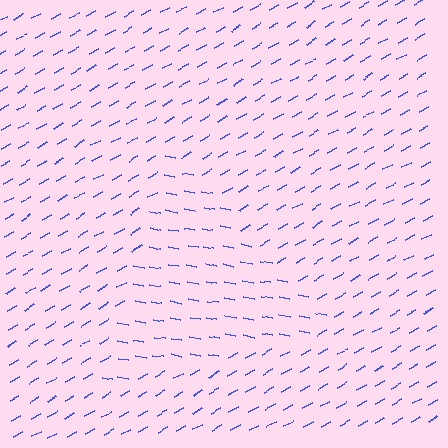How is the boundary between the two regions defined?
The boundary is defined purely by a change in line orientation (approximately 39 degrees difference). All lines are the same color and thickness.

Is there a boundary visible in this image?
Yes, there is a texture boundary formed by a change in line orientation.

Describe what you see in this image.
The image is filled with small blue line segments. A triangle region in the image has lines oriented differently from the surrounding lines, creating a visible texture boundary.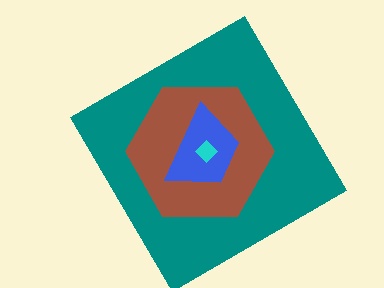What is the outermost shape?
The teal diamond.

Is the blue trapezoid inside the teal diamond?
Yes.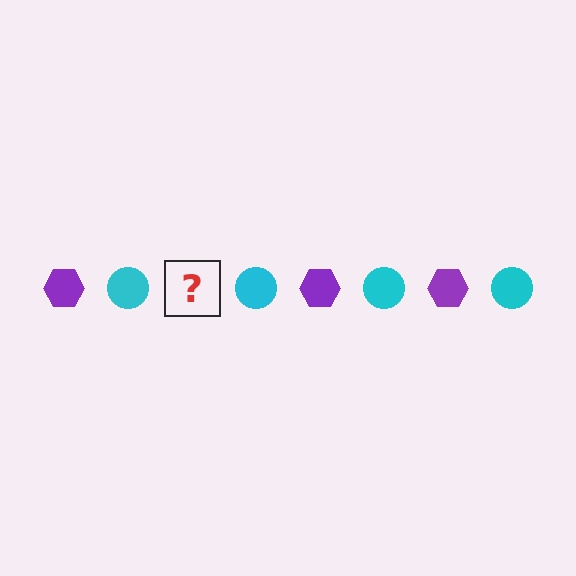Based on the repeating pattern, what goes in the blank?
The blank should be a purple hexagon.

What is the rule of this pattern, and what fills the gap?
The rule is that the pattern alternates between purple hexagon and cyan circle. The gap should be filled with a purple hexagon.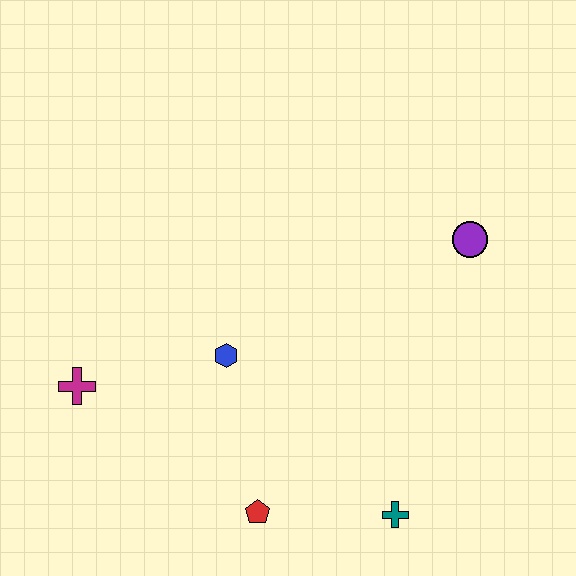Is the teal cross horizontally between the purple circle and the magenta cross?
Yes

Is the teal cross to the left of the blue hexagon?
No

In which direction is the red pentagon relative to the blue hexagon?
The red pentagon is below the blue hexagon.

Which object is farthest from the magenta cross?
The purple circle is farthest from the magenta cross.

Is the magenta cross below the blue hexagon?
Yes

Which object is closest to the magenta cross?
The blue hexagon is closest to the magenta cross.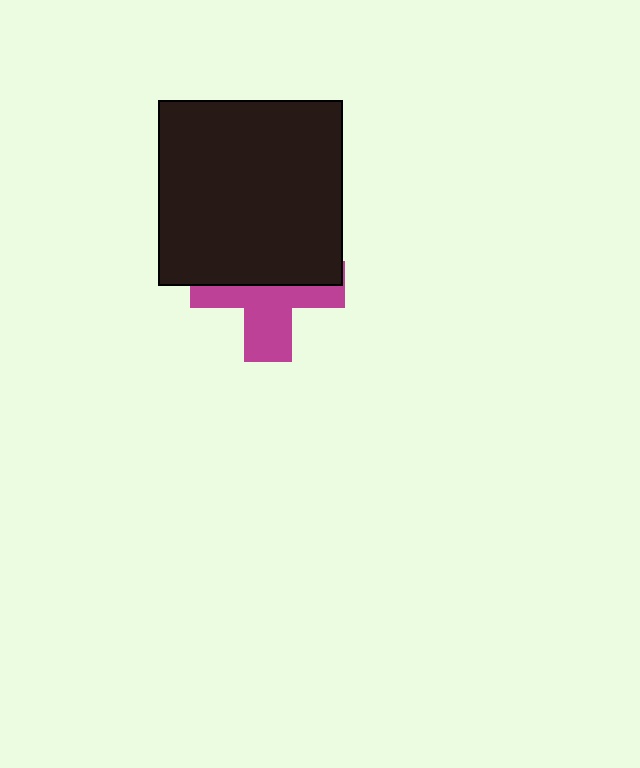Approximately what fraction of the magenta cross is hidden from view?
Roughly 51% of the magenta cross is hidden behind the black square.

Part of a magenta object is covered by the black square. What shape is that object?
It is a cross.